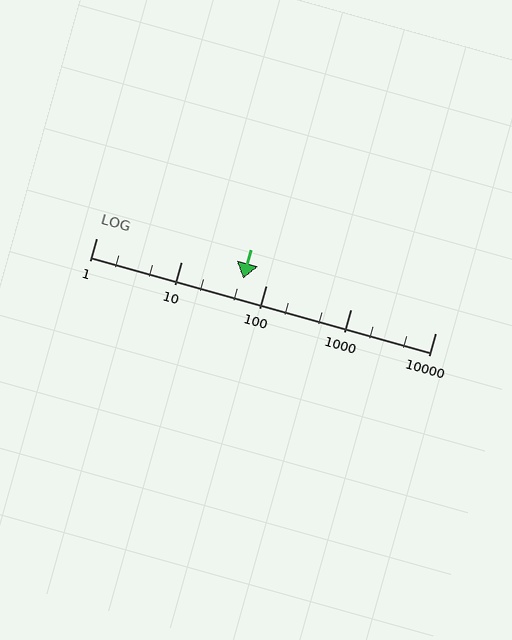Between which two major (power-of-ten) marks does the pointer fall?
The pointer is between 10 and 100.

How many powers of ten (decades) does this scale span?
The scale spans 4 decades, from 1 to 10000.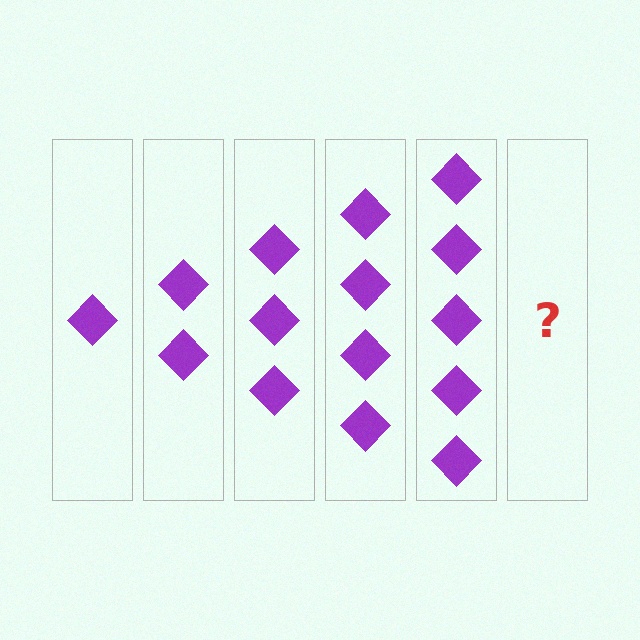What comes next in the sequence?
The next element should be 6 diamonds.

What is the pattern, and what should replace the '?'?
The pattern is that each step adds one more diamond. The '?' should be 6 diamonds.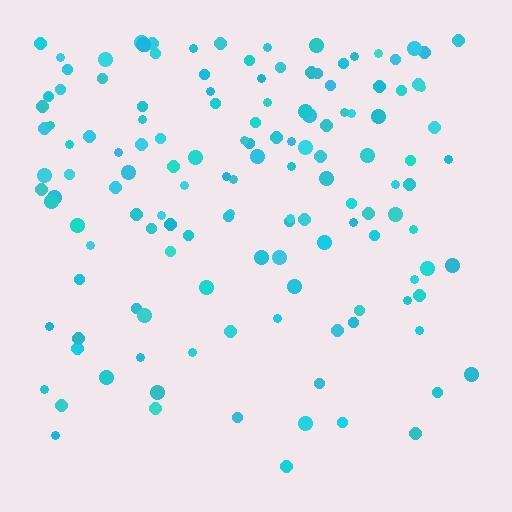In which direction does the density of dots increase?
From bottom to top, with the top side densest.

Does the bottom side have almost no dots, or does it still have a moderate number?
Still a moderate number, just noticeably fewer than the top.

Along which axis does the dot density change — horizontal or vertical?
Vertical.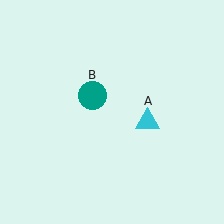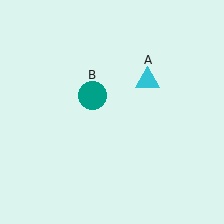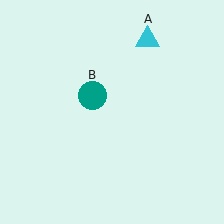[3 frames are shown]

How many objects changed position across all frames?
1 object changed position: cyan triangle (object A).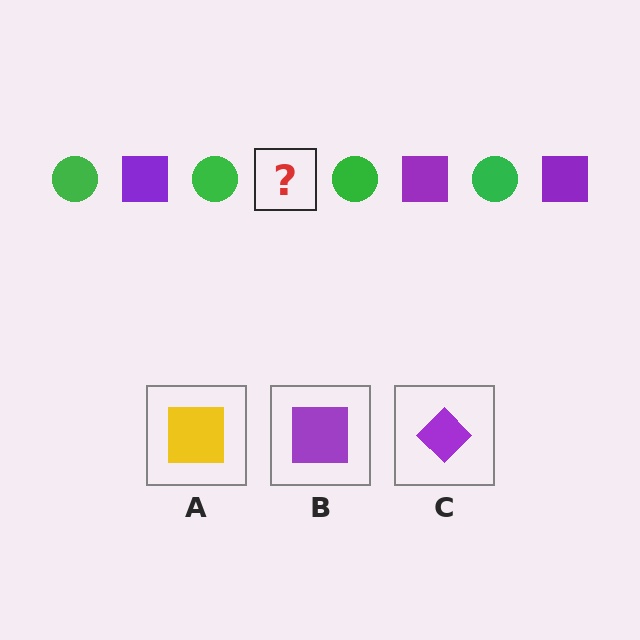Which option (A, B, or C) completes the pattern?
B.